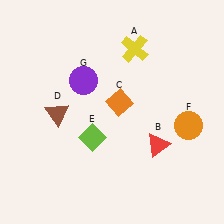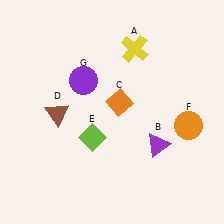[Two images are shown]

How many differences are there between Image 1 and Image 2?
There is 1 difference between the two images.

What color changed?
The triangle (B) changed from red in Image 1 to purple in Image 2.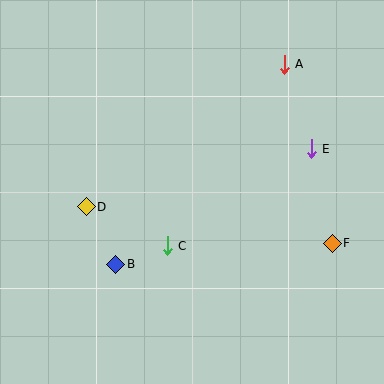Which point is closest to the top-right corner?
Point A is closest to the top-right corner.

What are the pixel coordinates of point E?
Point E is at (311, 149).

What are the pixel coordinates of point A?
Point A is at (284, 64).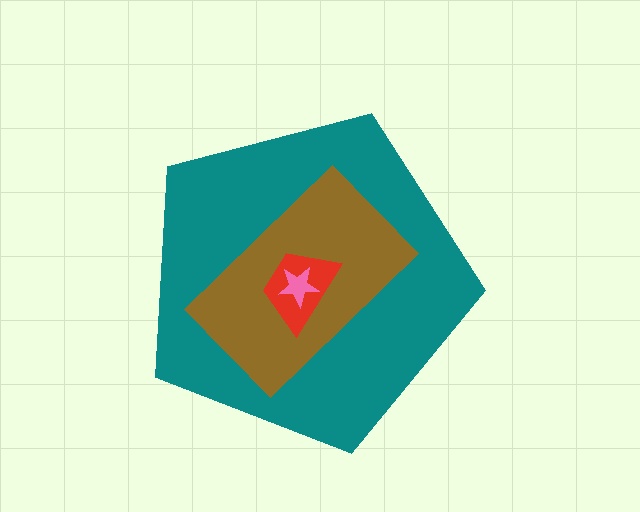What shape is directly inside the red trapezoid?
The pink star.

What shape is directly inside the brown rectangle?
The red trapezoid.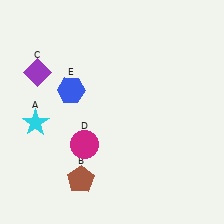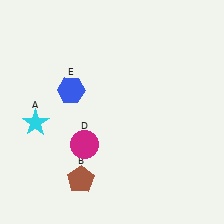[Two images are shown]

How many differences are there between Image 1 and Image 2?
There is 1 difference between the two images.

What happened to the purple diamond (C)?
The purple diamond (C) was removed in Image 2. It was in the top-left area of Image 1.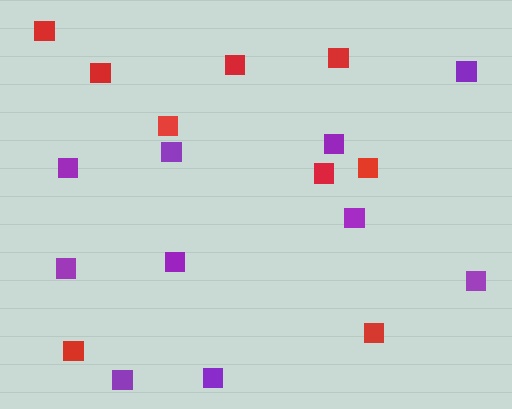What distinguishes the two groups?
There are 2 groups: one group of red squares (9) and one group of purple squares (10).